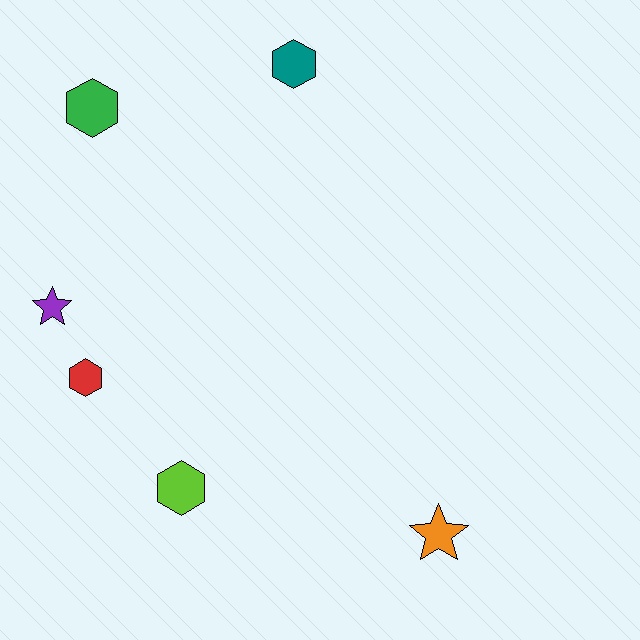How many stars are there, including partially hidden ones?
There are 2 stars.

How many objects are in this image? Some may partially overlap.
There are 6 objects.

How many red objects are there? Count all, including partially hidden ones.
There is 1 red object.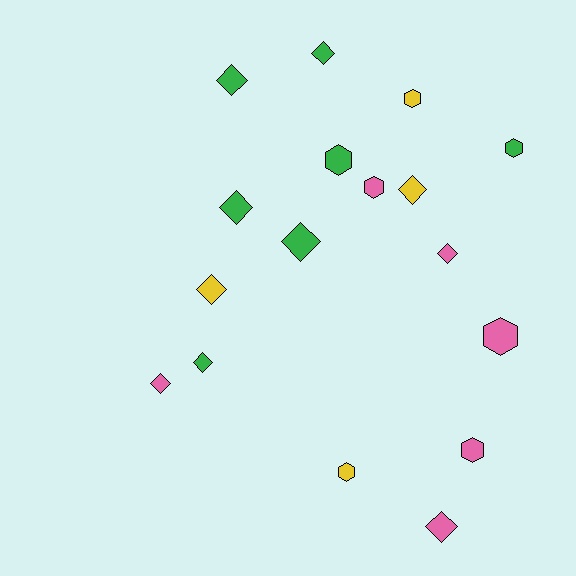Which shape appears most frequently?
Diamond, with 10 objects.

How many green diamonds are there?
There are 5 green diamonds.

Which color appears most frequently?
Green, with 7 objects.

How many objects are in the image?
There are 17 objects.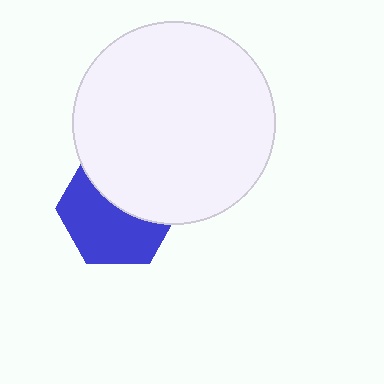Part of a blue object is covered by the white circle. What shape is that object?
It is a hexagon.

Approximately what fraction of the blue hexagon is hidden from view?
Roughly 44% of the blue hexagon is hidden behind the white circle.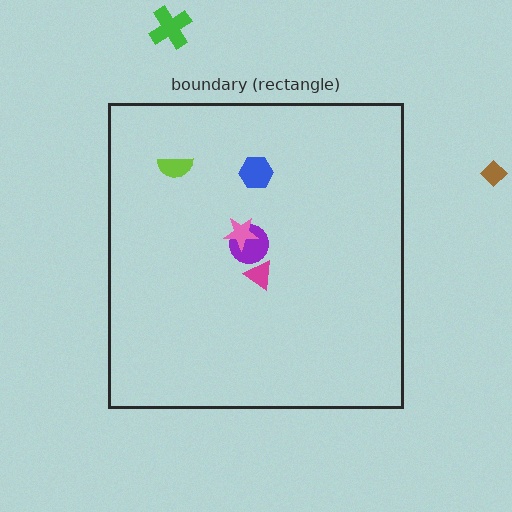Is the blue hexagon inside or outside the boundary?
Inside.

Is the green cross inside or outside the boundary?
Outside.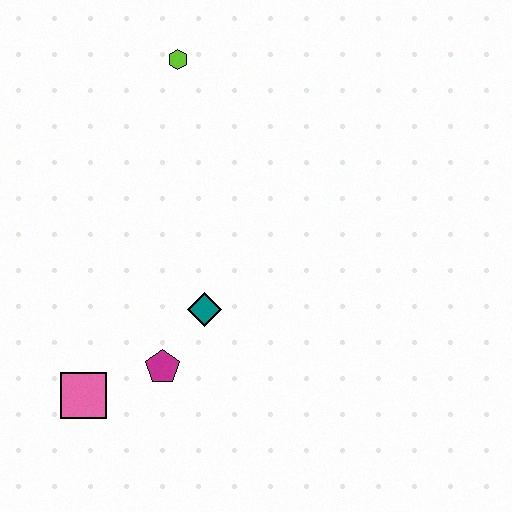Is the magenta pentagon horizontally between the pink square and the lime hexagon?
Yes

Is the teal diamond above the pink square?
Yes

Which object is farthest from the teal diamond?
The lime hexagon is farthest from the teal diamond.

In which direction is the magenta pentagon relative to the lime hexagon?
The magenta pentagon is below the lime hexagon.